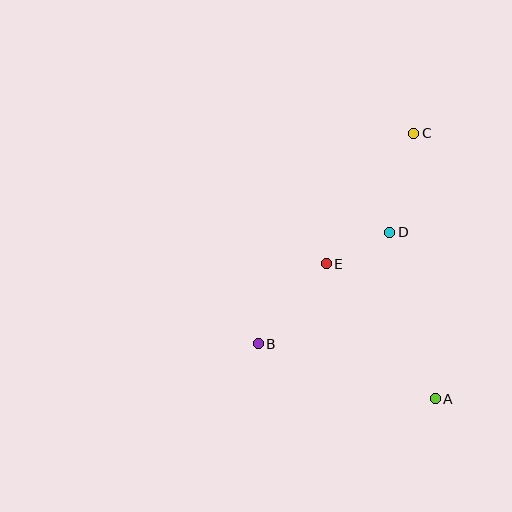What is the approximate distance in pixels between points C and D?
The distance between C and D is approximately 102 pixels.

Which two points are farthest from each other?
Points A and C are farthest from each other.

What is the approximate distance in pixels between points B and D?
The distance between B and D is approximately 172 pixels.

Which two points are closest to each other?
Points D and E are closest to each other.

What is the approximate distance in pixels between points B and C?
The distance between B and C is approximately 262 pixels.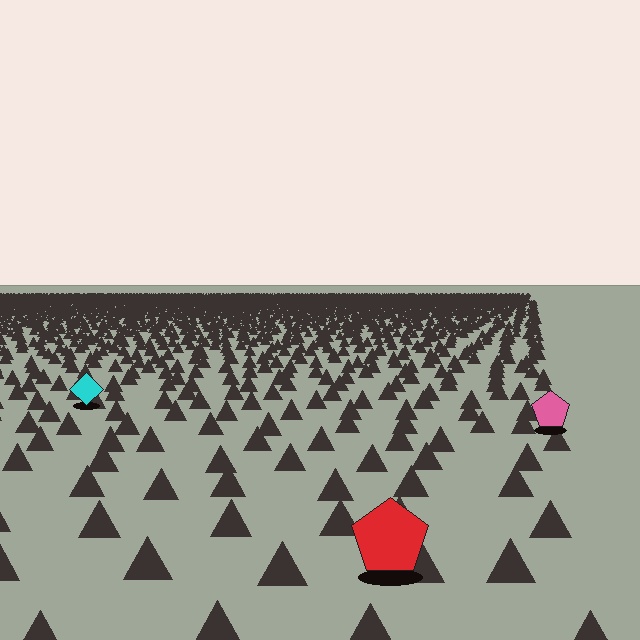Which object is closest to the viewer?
The red pentagon is closest. The texture marks near it are larger and more spread out.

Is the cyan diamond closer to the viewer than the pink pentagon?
No. The pink pentagon is closer — you can tell from the texture gradient: the ground texture is coarser near it.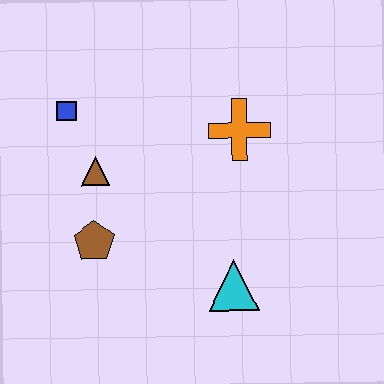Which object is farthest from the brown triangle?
The cyan triangle is farthest from the brown triangle.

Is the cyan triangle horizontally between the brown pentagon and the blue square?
No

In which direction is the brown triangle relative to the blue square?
The brown triangle is below the blue square.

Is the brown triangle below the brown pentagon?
No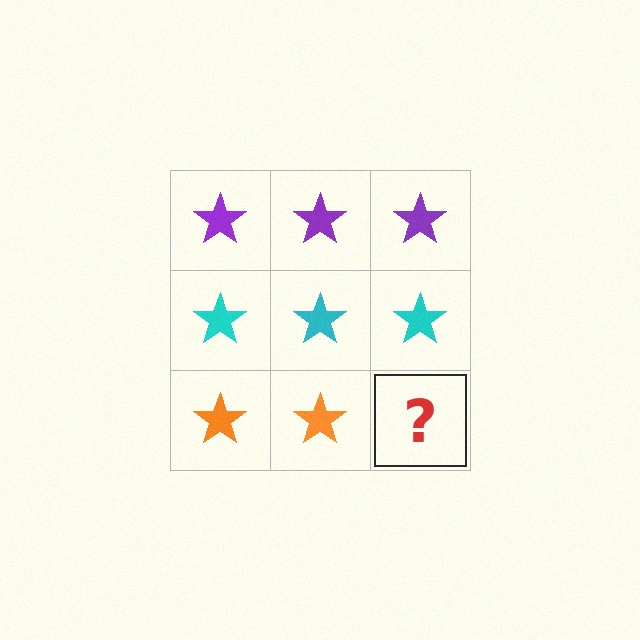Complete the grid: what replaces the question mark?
The question mark should be replaced with an orange star.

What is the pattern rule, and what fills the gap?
The rule is that each row has a consistent color. The gap should be filled with an orange star.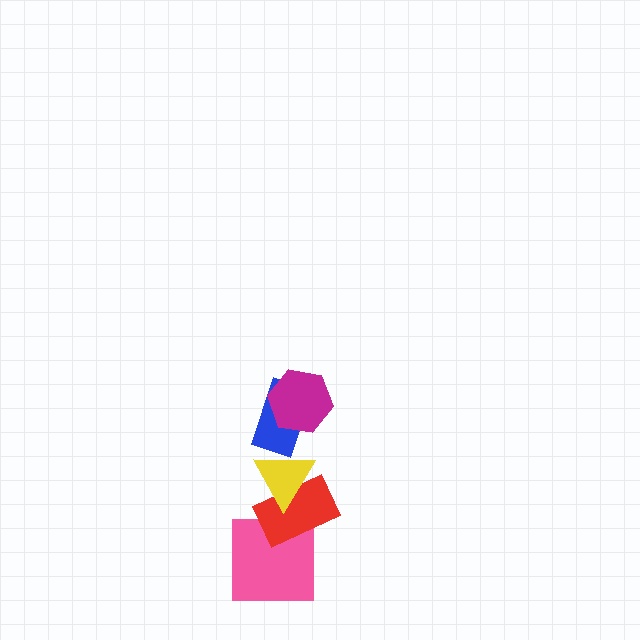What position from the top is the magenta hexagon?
The magenta hexagon is 1st from the top.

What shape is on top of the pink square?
The red rectangle is on top of the pink square.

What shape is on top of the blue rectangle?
The magenta hexagon is on top of the blue rectangle.